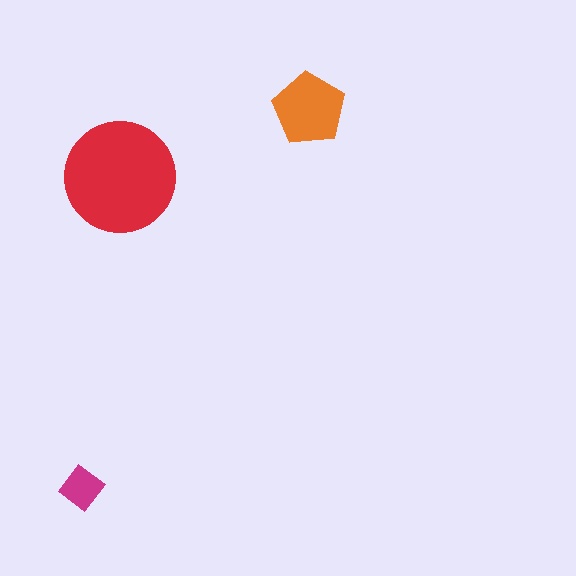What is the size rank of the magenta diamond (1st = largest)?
3rd.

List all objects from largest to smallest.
The red circle, the orange pentagon, the magenta diamond.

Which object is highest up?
The orange pentagon is topmost.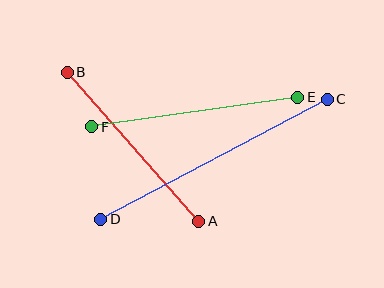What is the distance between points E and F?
The distance is approximately 208 pixels.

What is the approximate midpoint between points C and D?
The midpoint is at approximately (214, 159) pixels.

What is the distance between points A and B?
The distance is approximately 199 pixels.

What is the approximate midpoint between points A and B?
The midpoint is at approximately (133, 147) pixels.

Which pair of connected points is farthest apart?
Points C and D are farthest apart.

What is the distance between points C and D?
The distance is approximately 256 pixels.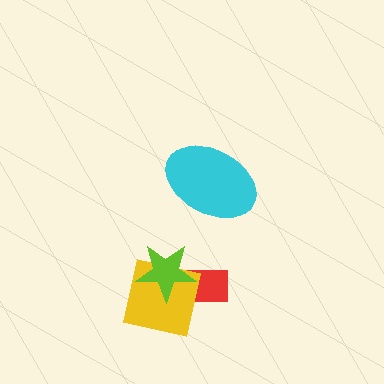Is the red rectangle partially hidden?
Yes, it is partially covered by another shape.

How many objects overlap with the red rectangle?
2 objects overlap with the red rectangle.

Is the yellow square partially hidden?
Yes, it is partially covered by another shape.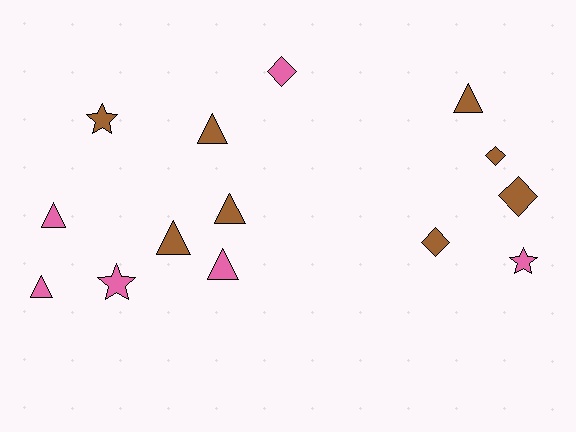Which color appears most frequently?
Brown, with 8 objects.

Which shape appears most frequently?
Triangle, with 7 objects.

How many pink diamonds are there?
There is 1 pink diamond.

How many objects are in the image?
There are 14 objects.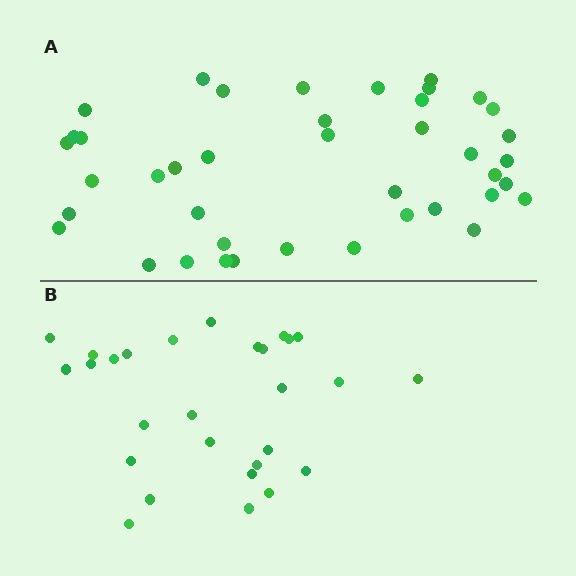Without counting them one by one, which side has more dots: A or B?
Region A (the top region) has more dots.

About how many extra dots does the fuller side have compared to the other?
Region A has approximately 15 more dots than region B.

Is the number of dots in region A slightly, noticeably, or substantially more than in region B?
Region A has substantially more. The ratio is roughly 1.5 to 1.